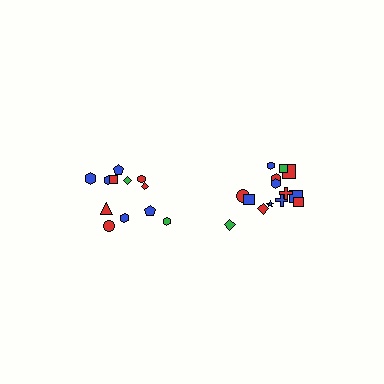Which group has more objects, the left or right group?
The right group.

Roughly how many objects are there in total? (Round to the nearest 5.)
Roughly 25 objects in total.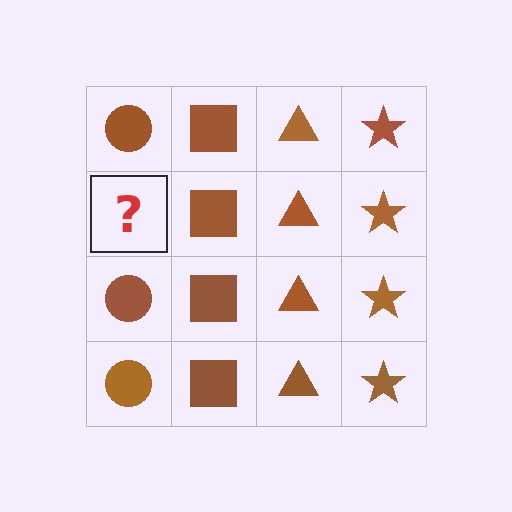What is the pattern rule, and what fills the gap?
The rule is that each column has a consistent shape. The gap should be filled with a brown circle.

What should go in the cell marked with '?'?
The missing cell should contain a brown circle.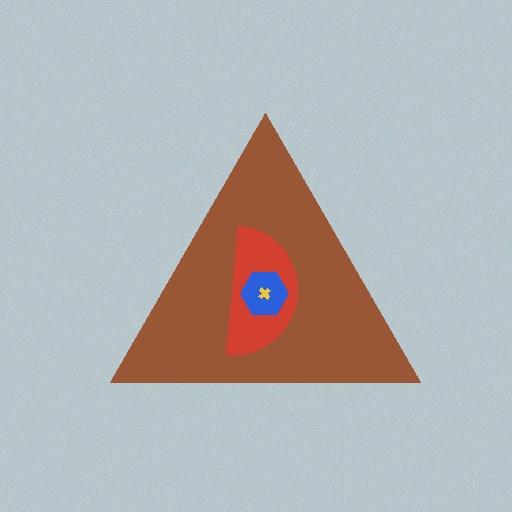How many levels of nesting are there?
4.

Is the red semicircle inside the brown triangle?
Yes.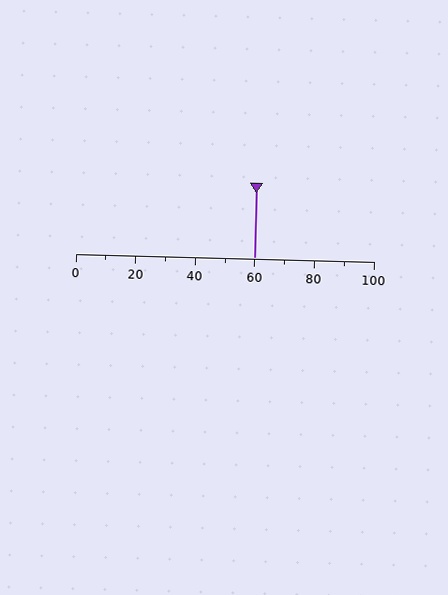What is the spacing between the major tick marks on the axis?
The major ticks are spaced 20 apart.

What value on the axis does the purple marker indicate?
The marker indicates approximately 60.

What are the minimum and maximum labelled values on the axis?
The axis runs from 0 to 100.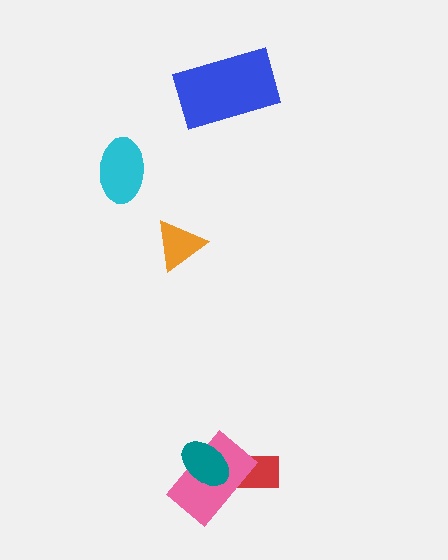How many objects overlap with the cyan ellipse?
0 objects overlap with the cyan ellipse.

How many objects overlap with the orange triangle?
0 objects overlap with the orange triangle.